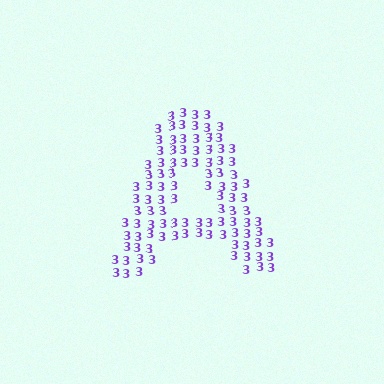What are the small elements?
The small elements are digit 3's.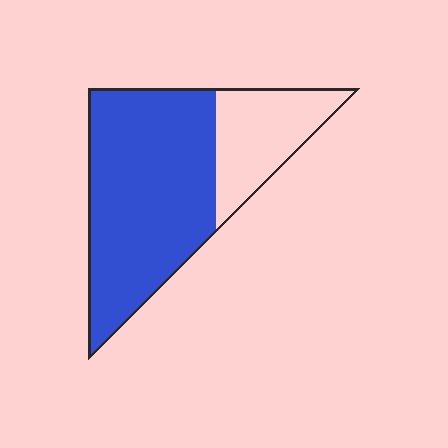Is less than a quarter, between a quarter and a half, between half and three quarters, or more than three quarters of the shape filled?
Between half and three quarters.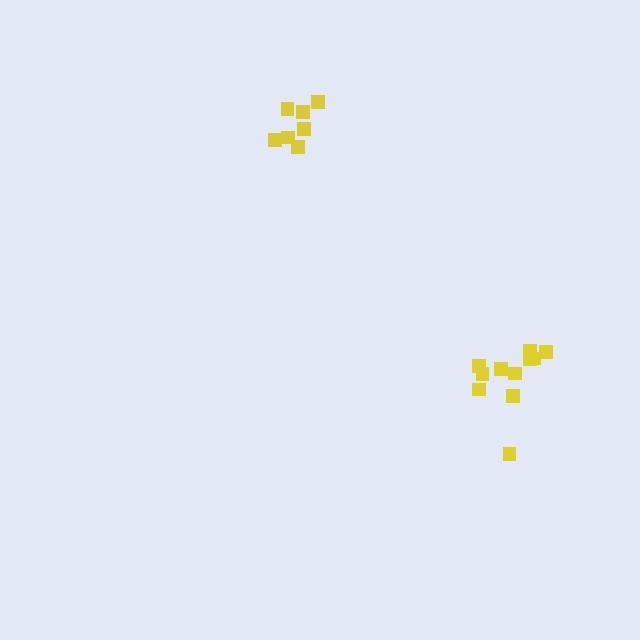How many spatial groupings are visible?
There are 2 spatial groupings.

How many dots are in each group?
Group 1: 11 dots, Group 2: 7 dots (18 total).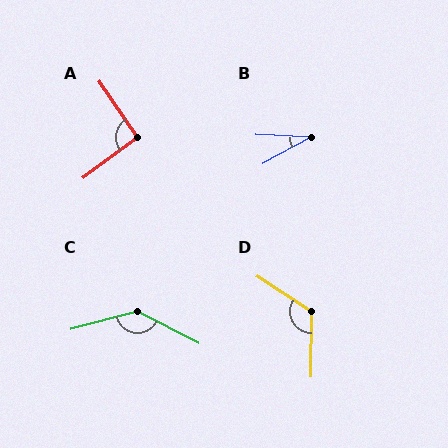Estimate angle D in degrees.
Approximately 122 degrees.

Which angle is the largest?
C, at approximately 138 degrees.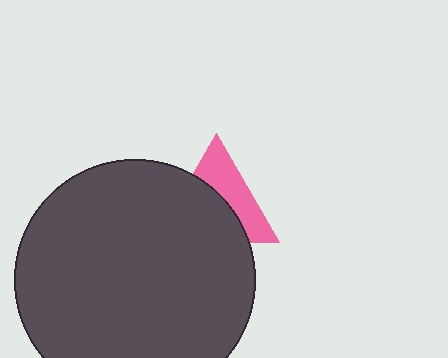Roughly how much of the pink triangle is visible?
A small part of it is visible (roughly 45%).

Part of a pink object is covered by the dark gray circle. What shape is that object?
It is a triangle.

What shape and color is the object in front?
The object in front is a dark gray circle.